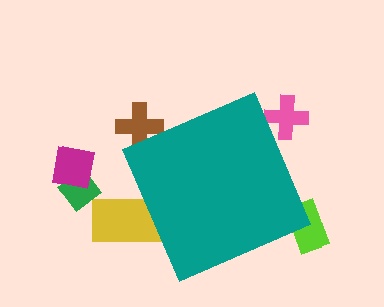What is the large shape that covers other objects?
A teal diamond.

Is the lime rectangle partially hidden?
Yes, the lime rectangle is partially hidden behind the teal diamond.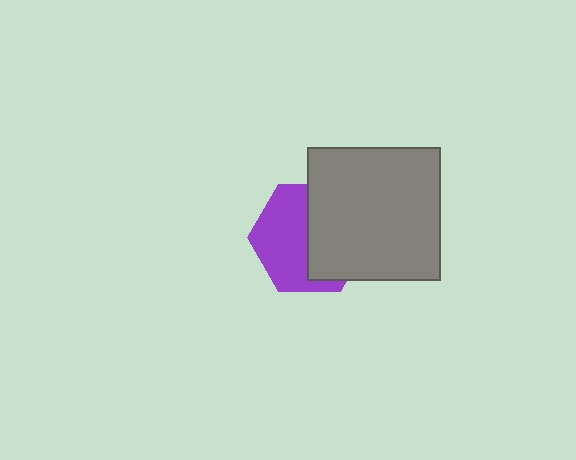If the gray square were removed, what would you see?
You would see the complete purple hexagon.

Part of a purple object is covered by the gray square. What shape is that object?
It is a hexagon.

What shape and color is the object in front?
The object in front is a gray square.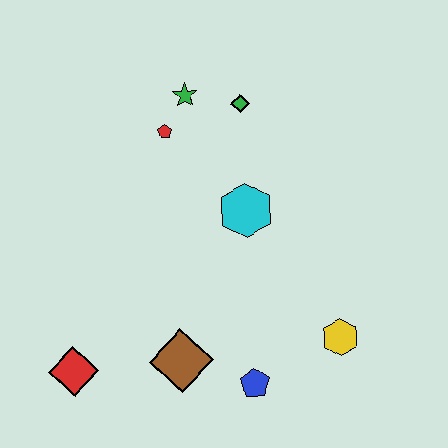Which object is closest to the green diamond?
The green star is closest to the green diamond.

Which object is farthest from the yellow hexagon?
The green star is farthest from the yellow hexagon.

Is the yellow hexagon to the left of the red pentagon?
No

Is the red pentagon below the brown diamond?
No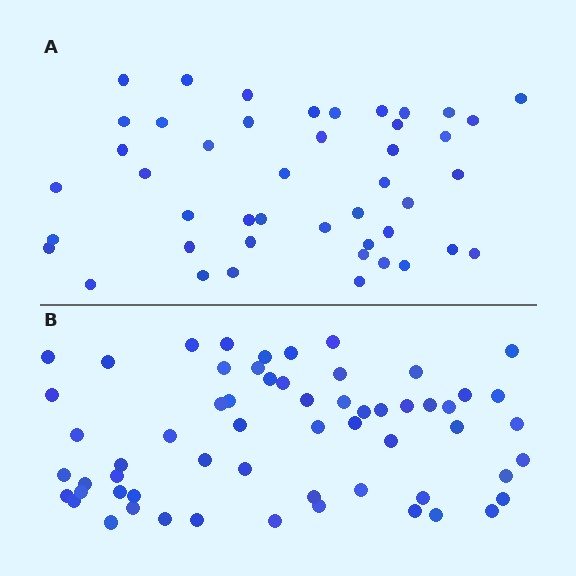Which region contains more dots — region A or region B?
Region B (the bottom region) has more dots.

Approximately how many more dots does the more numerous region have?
Region B has approximately 15 more dots than region A.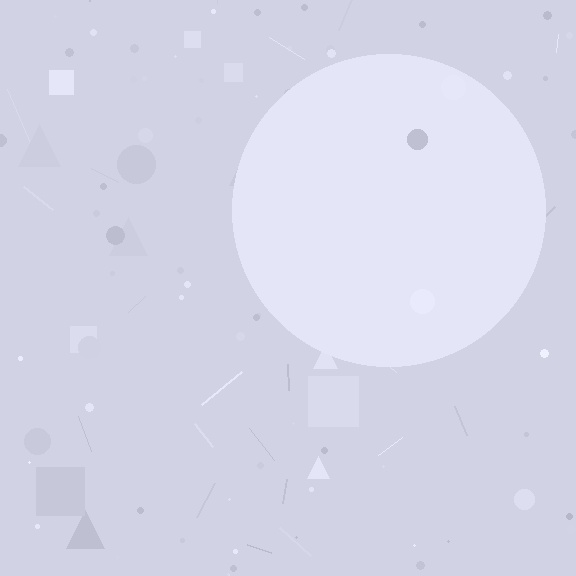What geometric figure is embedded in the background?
A circle is embedded in the background.